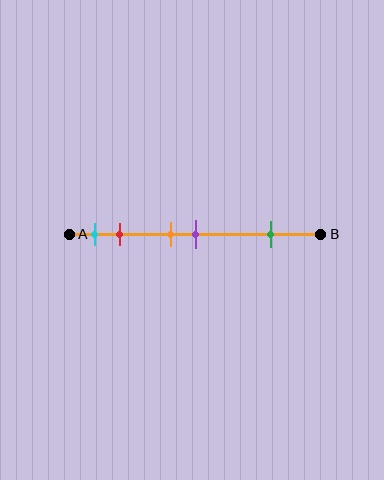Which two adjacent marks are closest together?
The orange and purple marks are the closest adjacent pair.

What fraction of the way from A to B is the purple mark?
The purple mark is approximately 50% (0.5) of the way from A to B.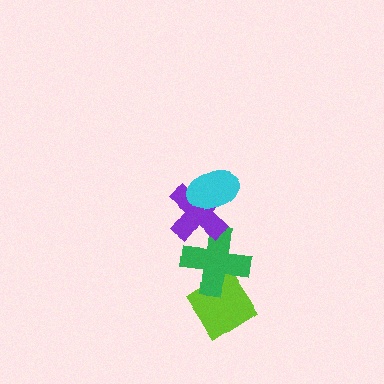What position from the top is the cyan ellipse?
The cyan ellipse is 1st from the top.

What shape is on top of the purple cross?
The cyan ellipse is on top of the purple cross.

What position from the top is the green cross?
The green cross is 3rd from the top.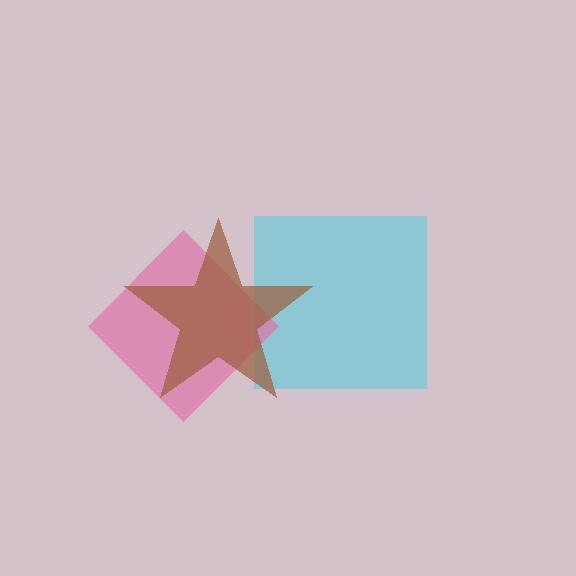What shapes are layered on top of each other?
The layered shapes are: a cyan square, a pink diamond, a brown star.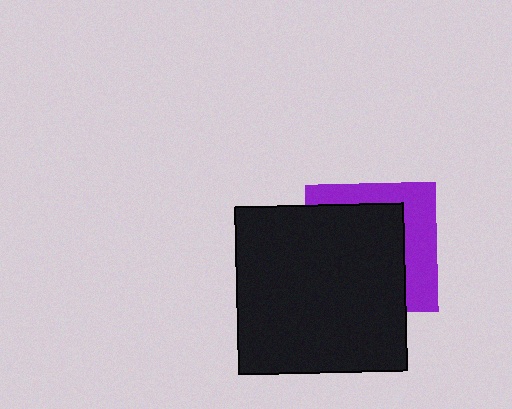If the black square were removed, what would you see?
You would see the complete purple square.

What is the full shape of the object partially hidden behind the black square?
The partially hidden object is a purple square.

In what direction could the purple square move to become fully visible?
The purple square could move toward the upper-right. That would shift it out from behind the black square entirely.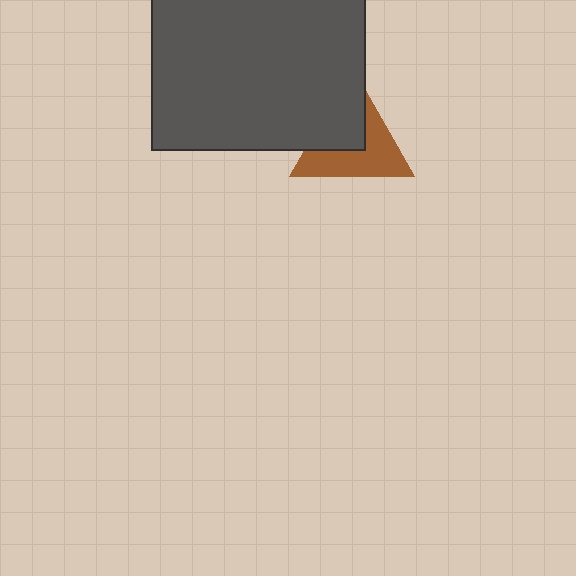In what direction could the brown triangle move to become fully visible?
The brown triangle could move toward the lower-right. That would shift it out from behind the dark gray rectangle entirely.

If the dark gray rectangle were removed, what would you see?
You would see the complete brown triangle.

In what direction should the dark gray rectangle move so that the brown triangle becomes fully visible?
The dark gray rectangle should move toward the upper-left. That is the shortest direction to clear the overlap and leave the brown triangle fully visible.